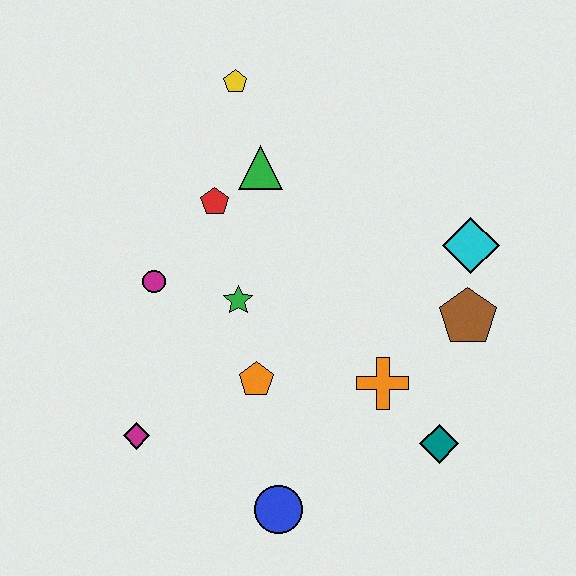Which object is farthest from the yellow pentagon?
The blue circle is farthest from the yellow pentagon.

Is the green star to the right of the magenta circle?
Yes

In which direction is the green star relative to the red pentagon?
The green star is below the red pentagon.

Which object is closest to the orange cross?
The teal diamond is closest to the orange cross.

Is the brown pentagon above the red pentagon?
No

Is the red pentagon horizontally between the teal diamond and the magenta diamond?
Yes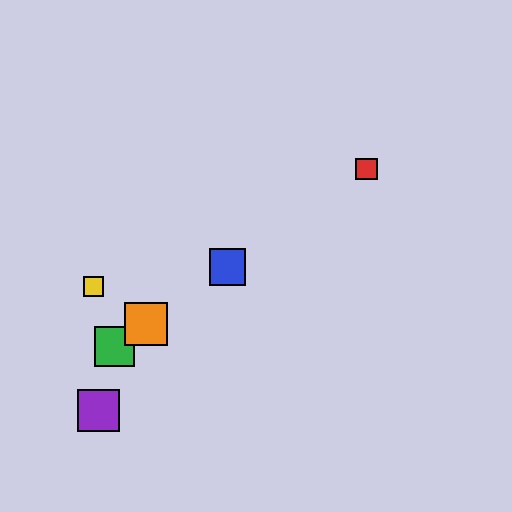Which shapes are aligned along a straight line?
The red square, the blue square, the green square, the orange square are aligned along a straight line.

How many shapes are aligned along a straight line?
4 shapes (the red square, the blue square, the green square, the orange square) are aligned along a straight line.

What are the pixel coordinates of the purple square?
The purple square is at (99, 411).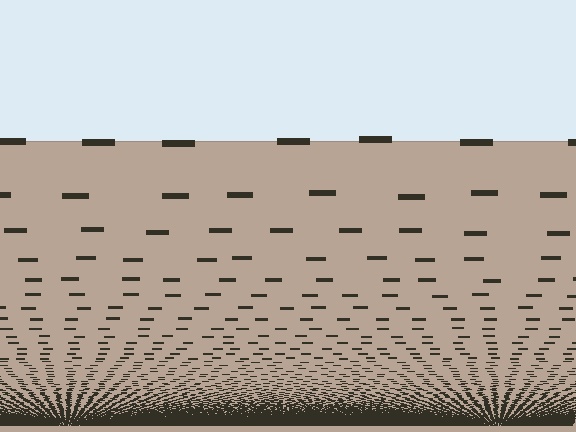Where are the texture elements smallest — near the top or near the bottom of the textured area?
Near the bottom.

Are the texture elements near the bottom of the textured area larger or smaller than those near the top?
Smaller. The gradient is inverted — elements near the bottom are smaller and denser.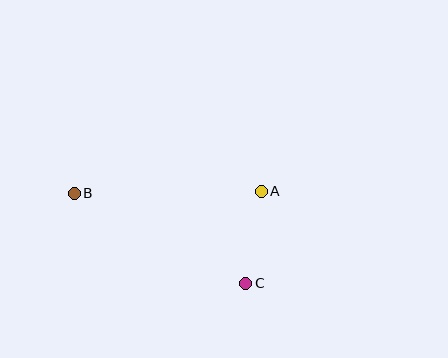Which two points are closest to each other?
Points A and C are closest to each other.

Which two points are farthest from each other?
Points B and C are farthest from each other.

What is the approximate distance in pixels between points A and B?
The distance between A and B is approximately 187 pixels.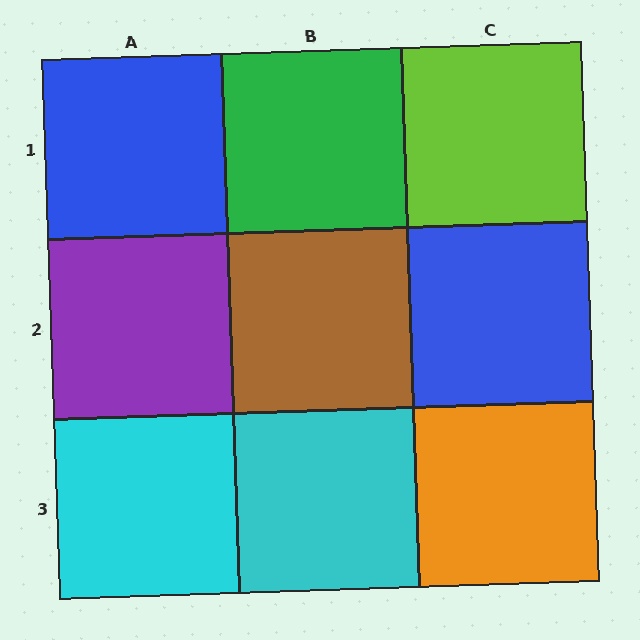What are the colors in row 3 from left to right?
Cyan, cyan, orange.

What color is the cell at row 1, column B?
Green.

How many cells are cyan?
2 cells are cyan.